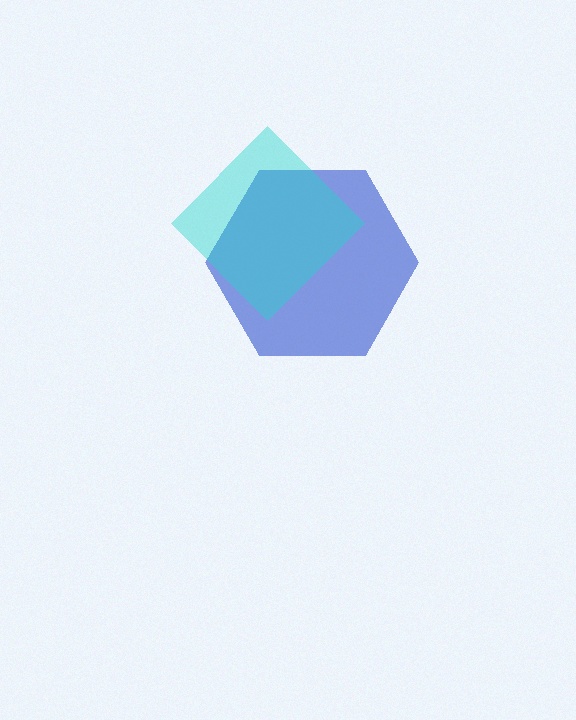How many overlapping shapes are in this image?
There are 2 overlapping shapes in the image.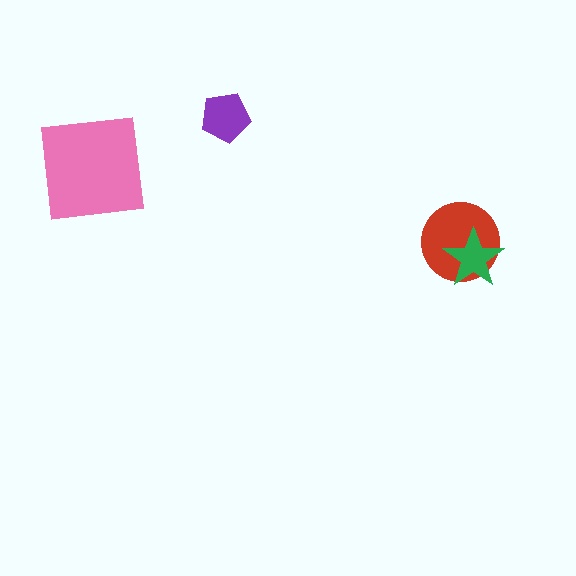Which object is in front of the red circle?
The green star is in front of the red circle.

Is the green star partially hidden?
No, no other shape covers it.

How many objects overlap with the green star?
1 object overlaps with the green star.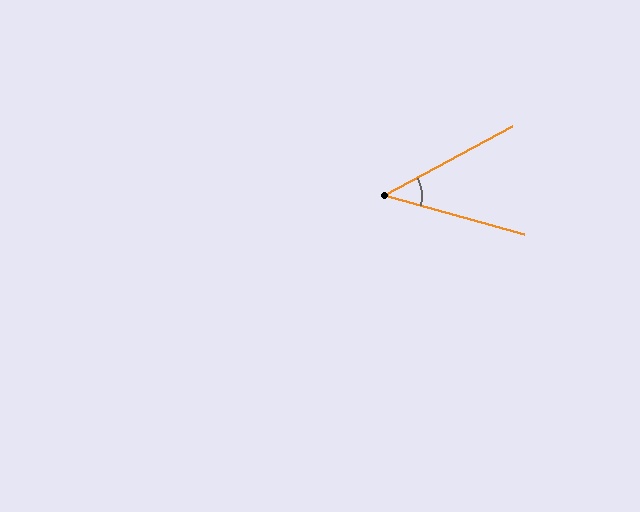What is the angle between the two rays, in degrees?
Approximately 44 degrees.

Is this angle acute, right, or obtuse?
It is acute.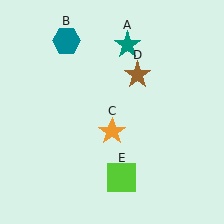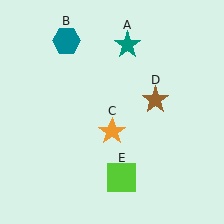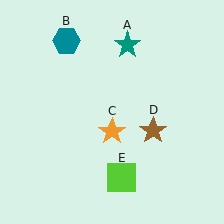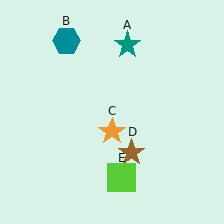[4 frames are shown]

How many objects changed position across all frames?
1 object changed position: brown star (object D).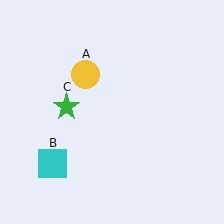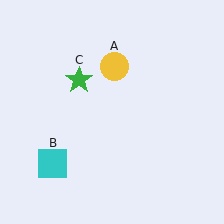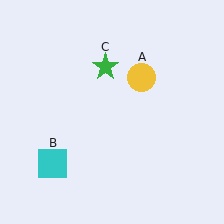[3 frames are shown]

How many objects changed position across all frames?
2 objects changed position: yellow circle (object A), green star (object C).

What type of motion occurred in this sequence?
The yellow circle (object A), green star (object C) rotated clockwise around the center of the scene.